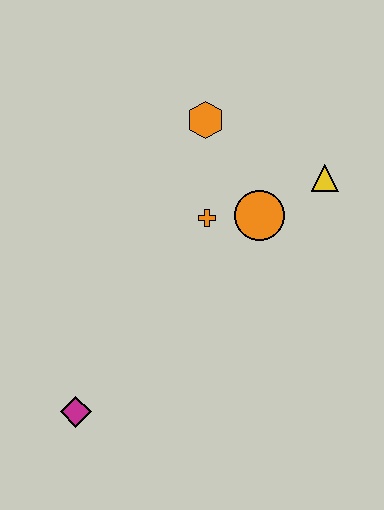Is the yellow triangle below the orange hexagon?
Yes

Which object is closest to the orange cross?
The orange circle is closest to the orange cross.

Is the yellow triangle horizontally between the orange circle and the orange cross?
No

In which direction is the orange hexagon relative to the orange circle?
The orange hexagon is above the orange circle.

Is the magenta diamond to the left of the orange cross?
Yes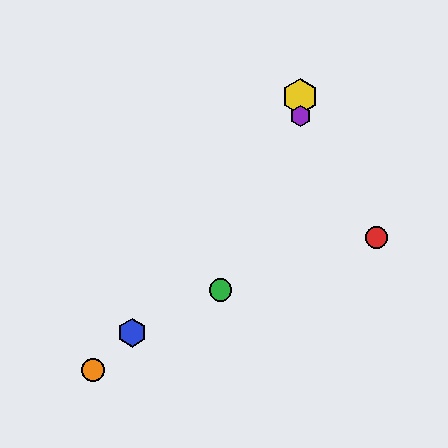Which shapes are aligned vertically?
The yellow hexagon, the purple hexagon are aligned vertically.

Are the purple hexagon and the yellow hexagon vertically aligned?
Yes, both are at x≈300.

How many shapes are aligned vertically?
2 shapes (the yellow hexagon, the purple hexagon) are aligned vertically.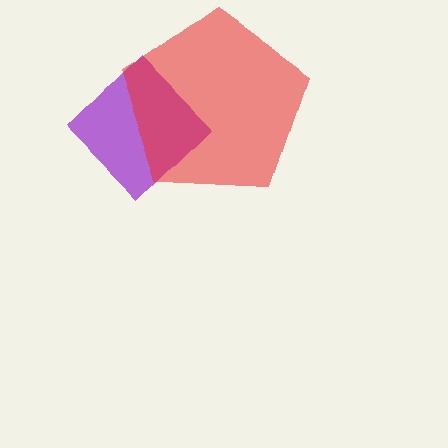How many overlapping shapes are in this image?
There are 2 overlapping shapes in the image.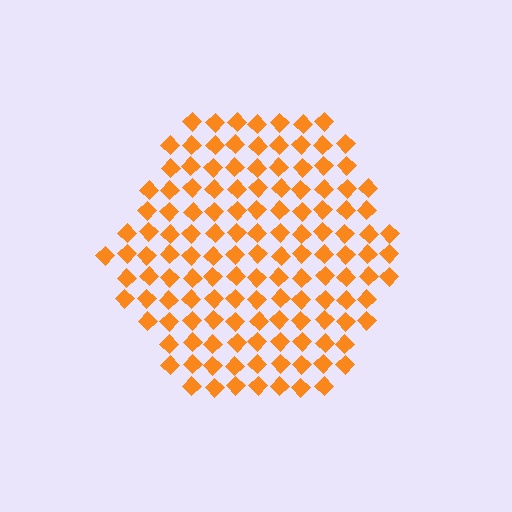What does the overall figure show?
The overall figure shows a hexagon.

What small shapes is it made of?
It is made of small diamonds.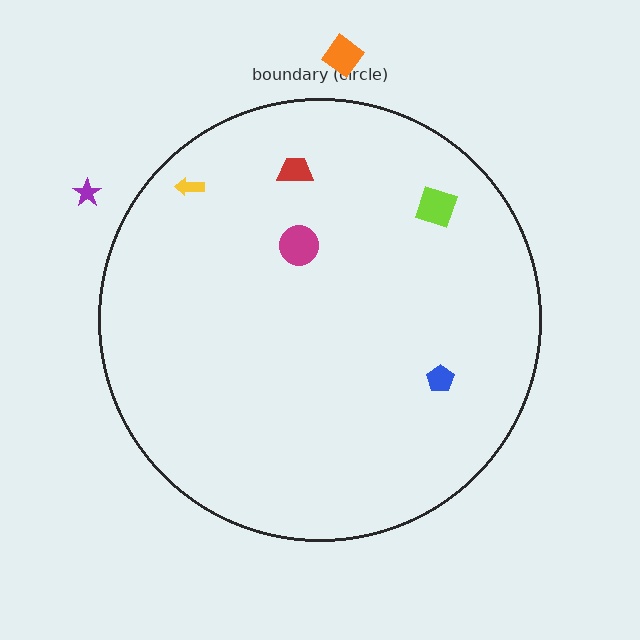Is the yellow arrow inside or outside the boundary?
Inside.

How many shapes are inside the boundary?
5 inside, 2 outside.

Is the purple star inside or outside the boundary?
Outside.